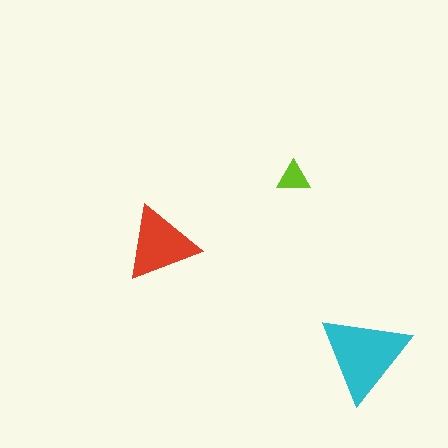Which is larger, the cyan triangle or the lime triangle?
The cyan one.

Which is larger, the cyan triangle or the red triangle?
The cyan one.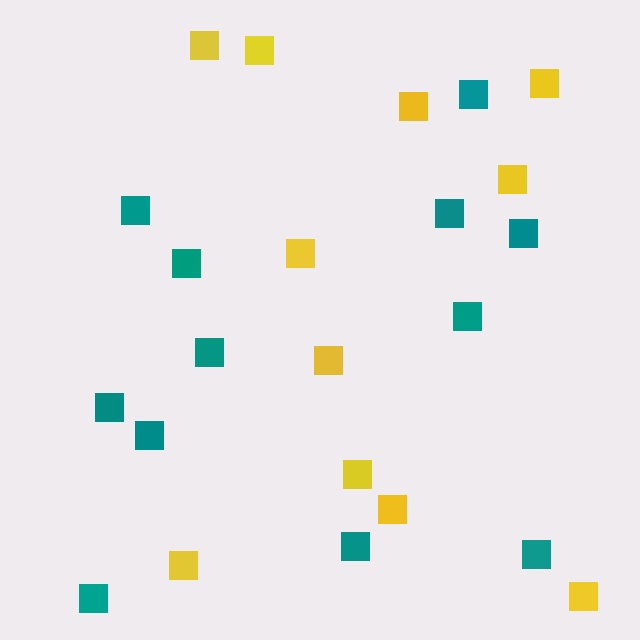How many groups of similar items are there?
There are 2 groups: one group of yellow squares (11) and one group of teal squares (12).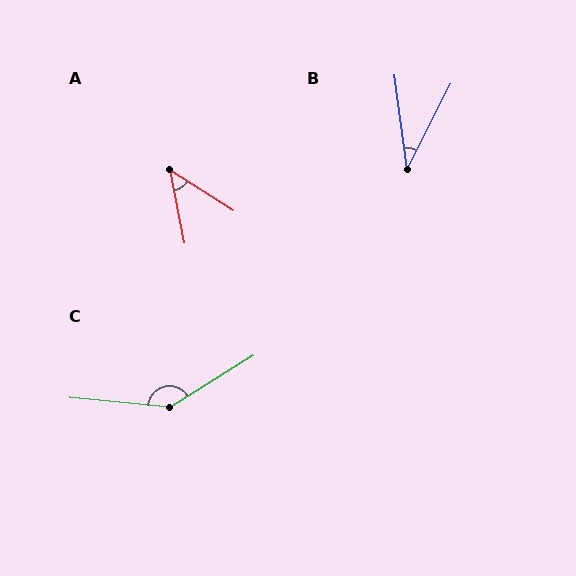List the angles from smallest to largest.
B (34°), A (47°), C (143°).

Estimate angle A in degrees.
Approximately 47 degrees.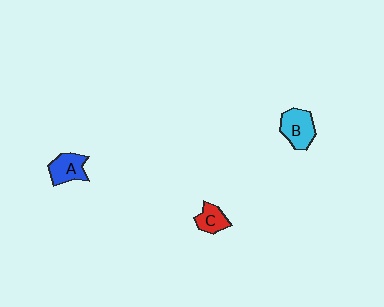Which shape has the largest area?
Shape B (cyan).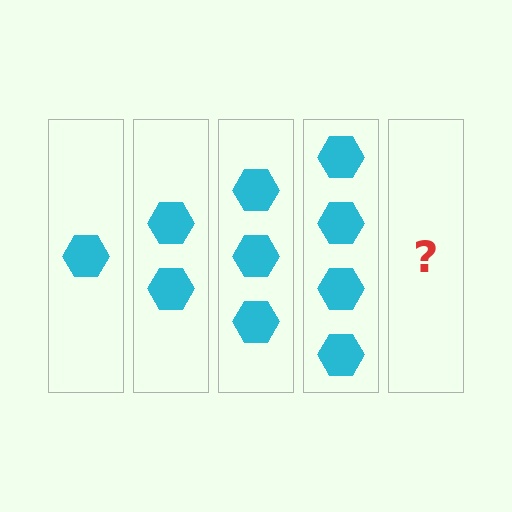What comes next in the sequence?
The next element should be 5 hexagons.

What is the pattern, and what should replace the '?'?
The pattern is that each step adds one more hexagon. The '?' should be 5 hexagons.